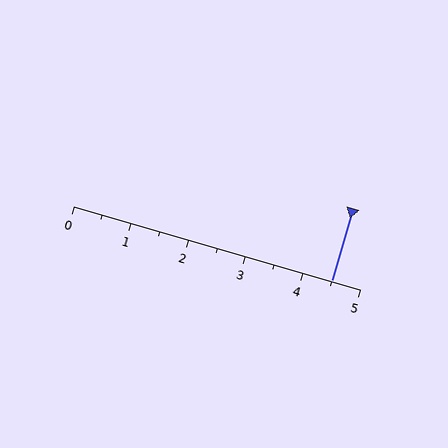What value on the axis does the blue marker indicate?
The marker indicates approximately 4.5.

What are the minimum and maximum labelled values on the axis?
The axis runs from 0 to 5.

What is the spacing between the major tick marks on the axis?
The major ticks are spaced 1 apart.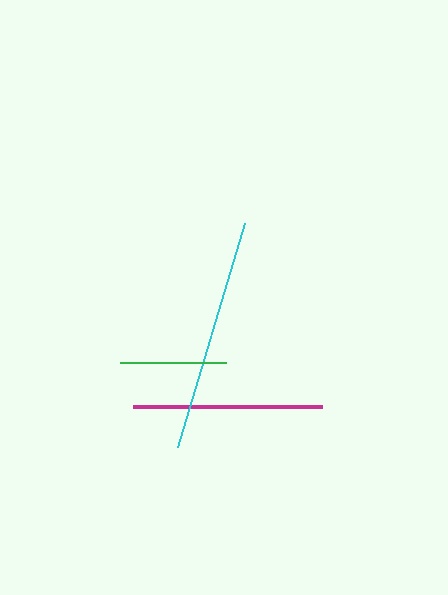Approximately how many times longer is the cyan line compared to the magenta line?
The cyan line is approximately 1.2 times the length of the magenta line.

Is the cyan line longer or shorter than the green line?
The cyan line is longer than the green line.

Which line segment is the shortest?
The green line is the shortest at approximately 106 pixels.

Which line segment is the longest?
The cyan line is the longest at approximately 234 pixels.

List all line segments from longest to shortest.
From longest to shortest: cyan, magenta, green.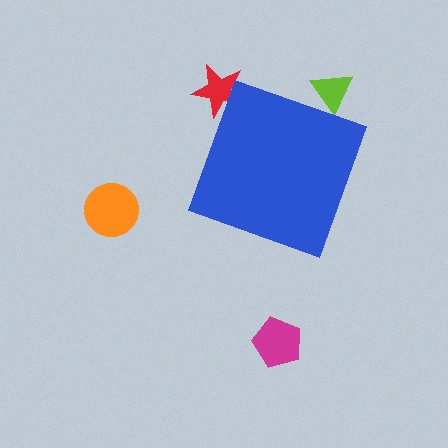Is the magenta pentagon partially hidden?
No, the magenta pentagon is fully visible.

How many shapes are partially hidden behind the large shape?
2 shapes are partially hidden.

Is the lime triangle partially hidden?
Yes, the lime triangle is partially hidden behind the blue diamond.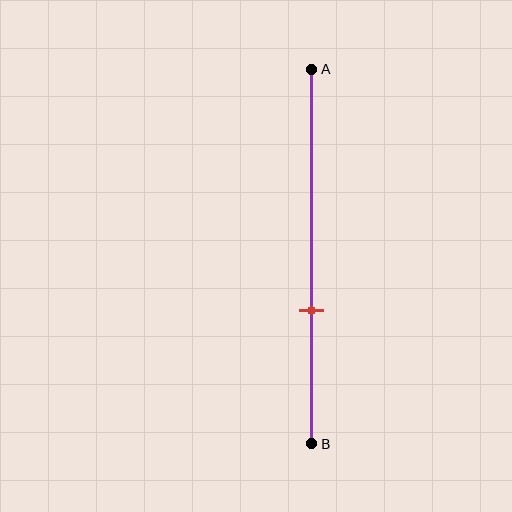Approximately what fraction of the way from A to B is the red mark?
The red mark is approximately 65% of the way from A to B.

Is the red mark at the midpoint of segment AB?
No, the mark is at about 65% from A, not at the 50% midpoint.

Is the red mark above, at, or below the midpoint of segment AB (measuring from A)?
The red mark is below the midpoint of segment AB.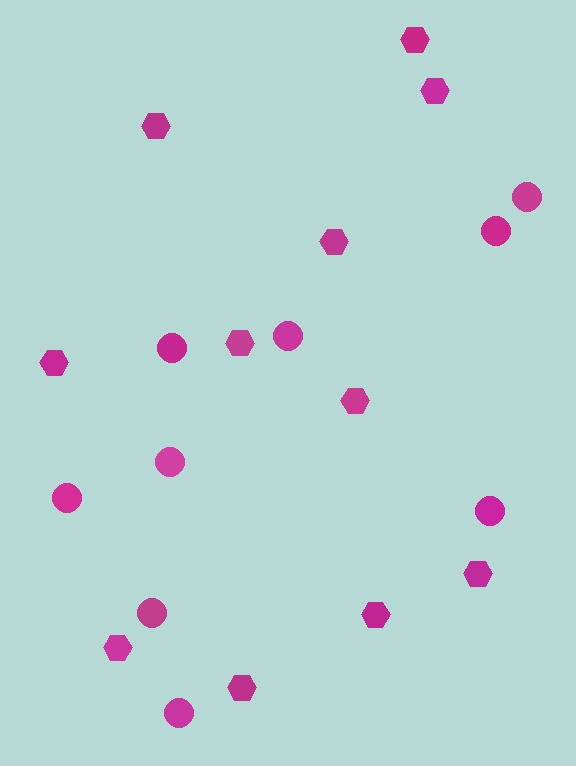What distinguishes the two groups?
There are 2 groups: one group of hexagons (11) and one group of circles (9).